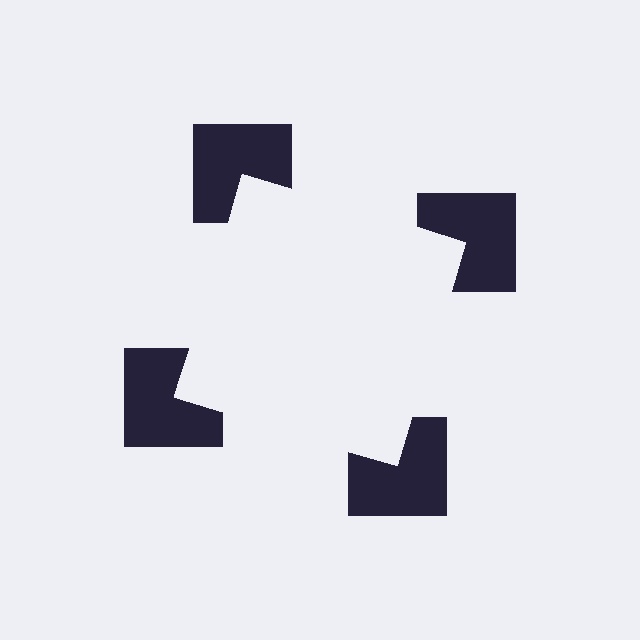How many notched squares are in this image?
There are 4 — one at each vertex of the illusory square.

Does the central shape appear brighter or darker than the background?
It typically appears slightly brighter than the background, even though no actual brightness change is drawn.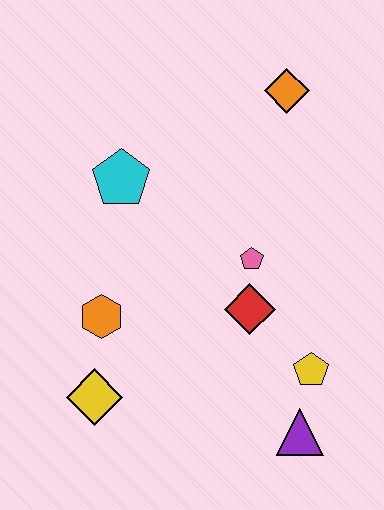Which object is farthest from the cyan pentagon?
The purple triangle is farthest from the cyan pentagon.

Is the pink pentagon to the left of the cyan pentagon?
No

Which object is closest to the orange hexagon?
The yellow diamond is closest to the orange hexagon.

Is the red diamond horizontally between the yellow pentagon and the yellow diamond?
Yes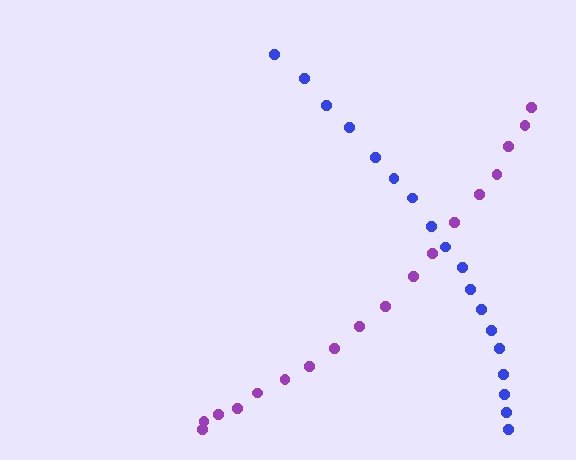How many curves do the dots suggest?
There are 2 distinct paths.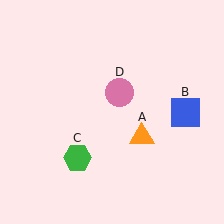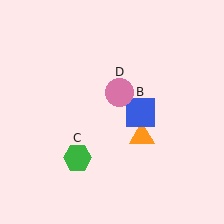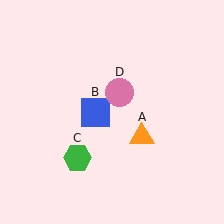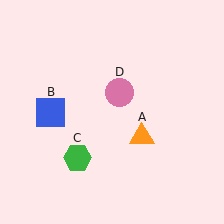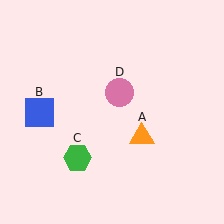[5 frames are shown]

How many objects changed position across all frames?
1 object changed position: blue square (object B).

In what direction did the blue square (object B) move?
The blue square (object B) moved left.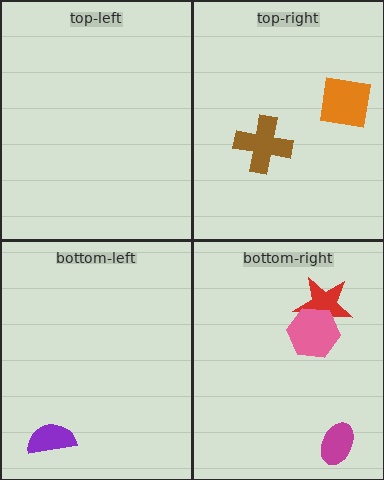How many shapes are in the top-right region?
2.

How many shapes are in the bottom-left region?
1.